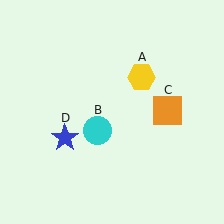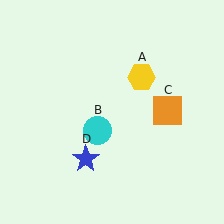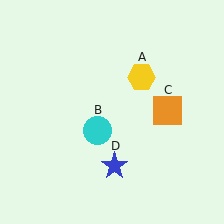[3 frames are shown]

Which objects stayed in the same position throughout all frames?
Yellow hexagon (object A) and cyan circle (object B) and orange square (object C) remained stationary.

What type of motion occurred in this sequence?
The blue star (object D) rotated counterclockwise around the center of the scene.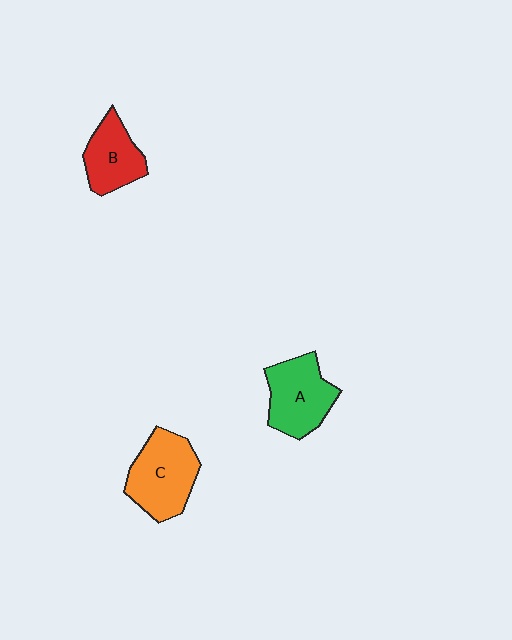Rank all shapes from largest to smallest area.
From largest to smallest: C (orange), A (green), B (red).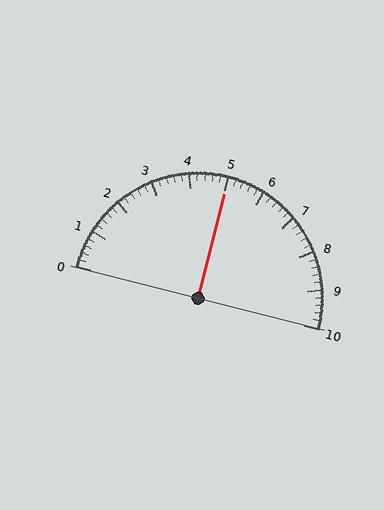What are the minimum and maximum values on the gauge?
The gauge ranges from 0 to 10.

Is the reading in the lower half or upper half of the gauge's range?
The reading is in the upper half of the range (0 to 10).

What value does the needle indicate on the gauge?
The needle indicates approximately 5.0.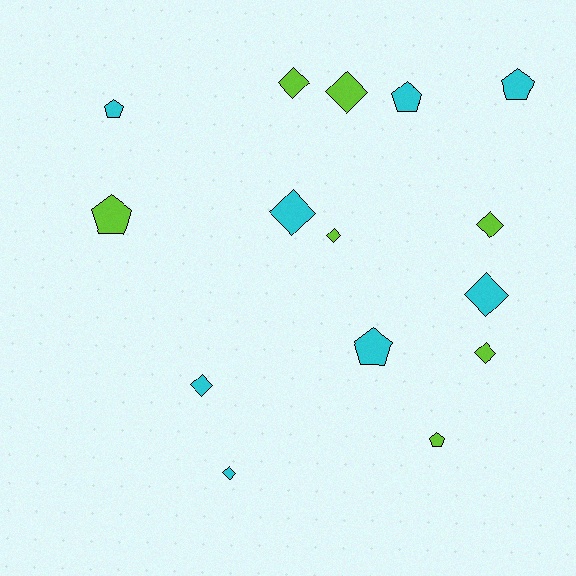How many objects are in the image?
There are 15 objects.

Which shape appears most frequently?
Diamond, with 9 objects.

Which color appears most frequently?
Cyan, with 8 objects.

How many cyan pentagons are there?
There are 4 cyan pentagons.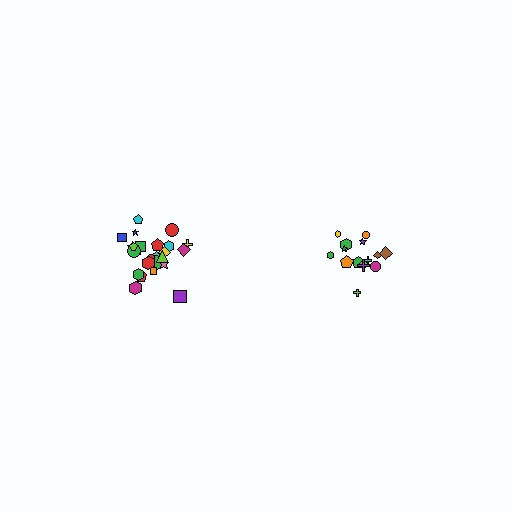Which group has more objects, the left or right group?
The left group.